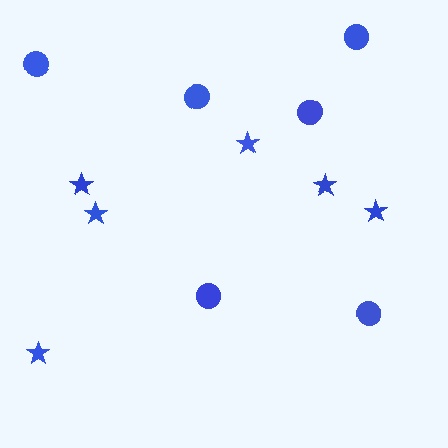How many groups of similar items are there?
There are 2 groups: one group of stars (6) and one group of circles (6).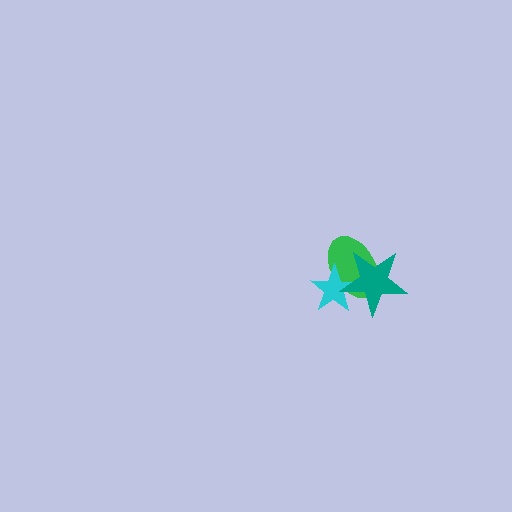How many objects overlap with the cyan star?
2 objects overlap with the cyan star.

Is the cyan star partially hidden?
Yes, it is partially covered by another shape.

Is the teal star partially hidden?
No, no other shape covers it.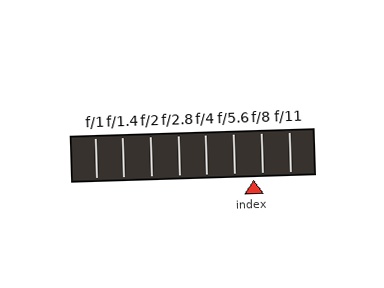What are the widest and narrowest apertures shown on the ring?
The widest aperture shown is f/1 and the narrowest is f/11.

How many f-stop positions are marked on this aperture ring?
There are 8 f-stop positions marked.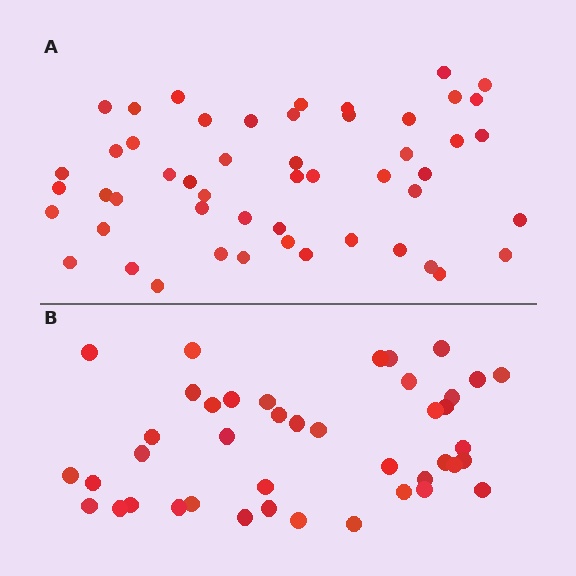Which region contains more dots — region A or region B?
Region A (the top region) has more dots.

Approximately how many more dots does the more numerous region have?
Region A has roughly 8 or so more dots than region B.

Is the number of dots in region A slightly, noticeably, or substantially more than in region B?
Region A has only slightly more — the two regions are fairly close. The ratio is roughly 1.2 to 1.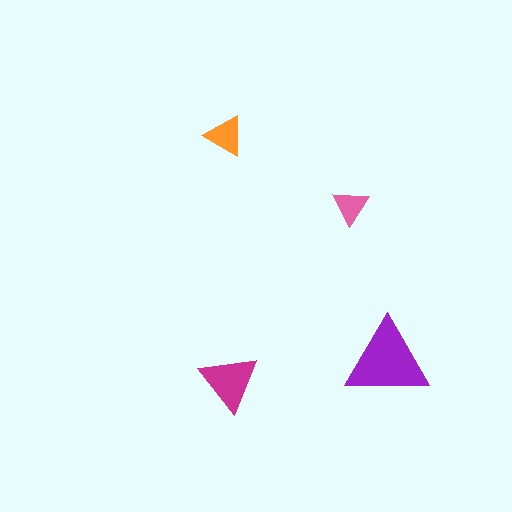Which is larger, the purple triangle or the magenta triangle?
The purple one.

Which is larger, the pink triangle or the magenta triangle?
The magenta one.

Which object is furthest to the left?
The orange triangle is leftmost.